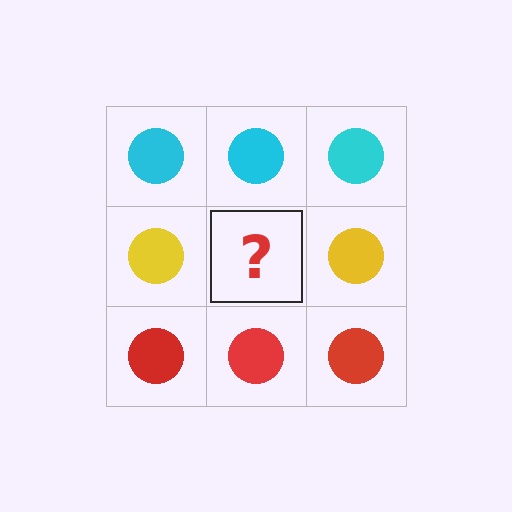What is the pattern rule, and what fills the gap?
The rule is that each row has a consistent color. The gap should be filled with a yellow circle.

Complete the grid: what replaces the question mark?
The question mark should be replaced with a yellow circle.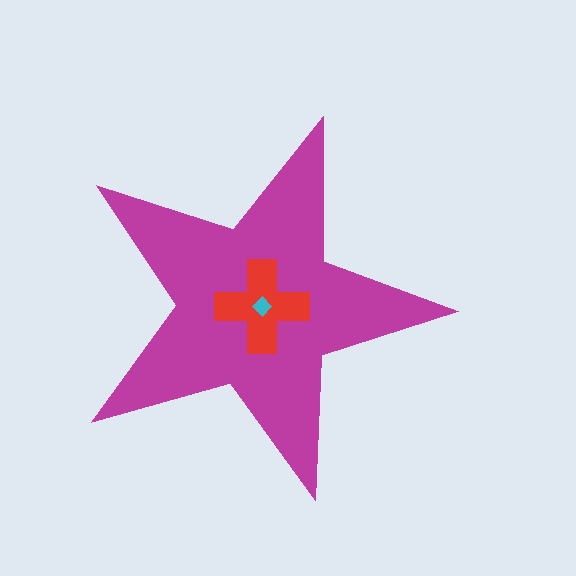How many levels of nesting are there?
3.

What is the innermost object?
The cyan diamond.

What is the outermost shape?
The magenta star.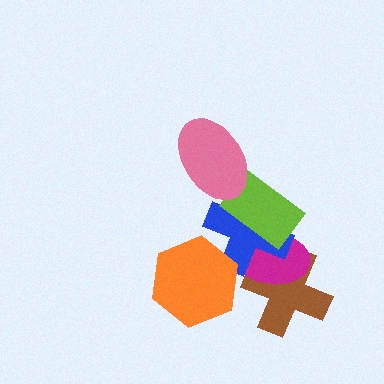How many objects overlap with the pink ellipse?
2 objects overlap with the pink ellipse.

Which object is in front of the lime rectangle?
The pink ellipse is in front of the lime rectangle.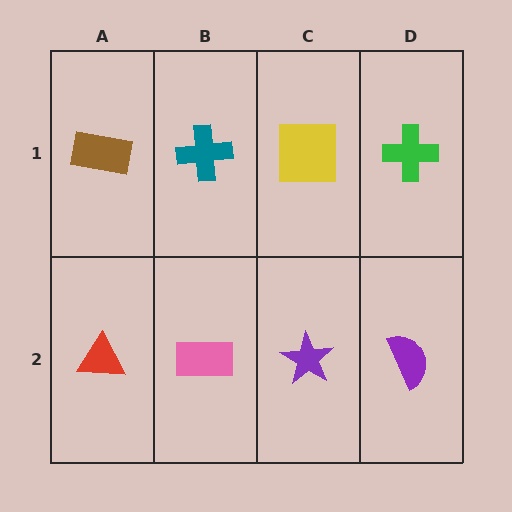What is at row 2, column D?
A purple semicircle.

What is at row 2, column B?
A pink rectangle.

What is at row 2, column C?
A purple star.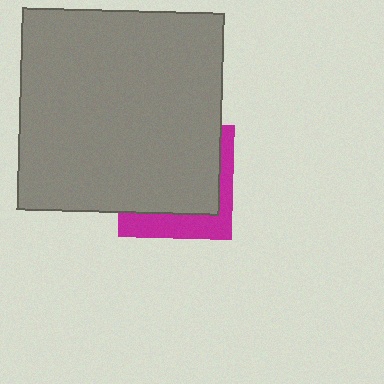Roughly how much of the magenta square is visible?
A small part of it is visible (roughly 30%).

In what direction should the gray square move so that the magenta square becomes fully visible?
The gray square should move toward the upper-left. That is the shortest direction to clear the overlap and leave the magenta square fully visible.